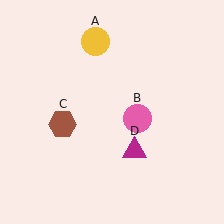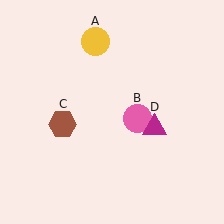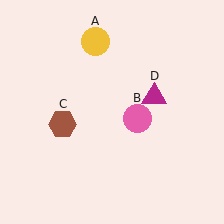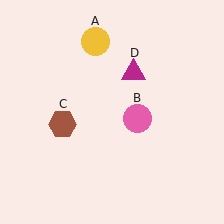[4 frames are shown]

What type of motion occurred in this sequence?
The magenta triangle (object D) rotated counterclockwise around the center of the scene.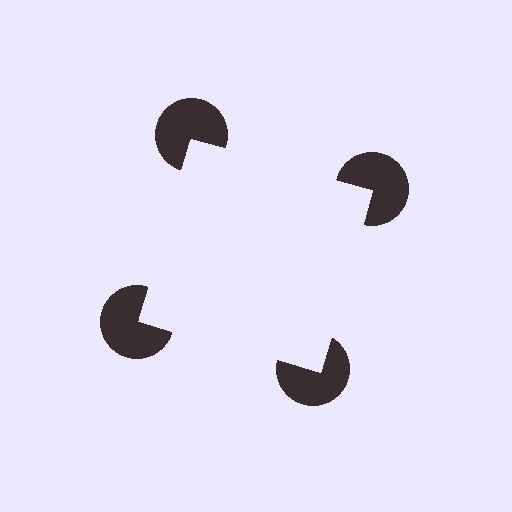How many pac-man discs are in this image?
There are 4 — one at each vertex of the illusory square.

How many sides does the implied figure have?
4 sides.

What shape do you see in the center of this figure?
An illusory square — its edges are inferred from the aligned wedge cuts in the pac-man discs, not physically drawn.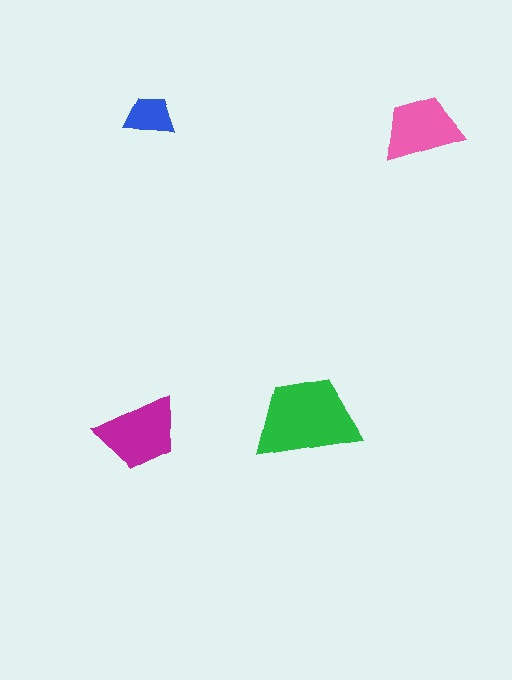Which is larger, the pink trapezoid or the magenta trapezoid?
The magenta one.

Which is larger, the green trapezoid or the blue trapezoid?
The green one.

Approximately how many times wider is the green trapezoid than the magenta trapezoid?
About 1.5 times wider.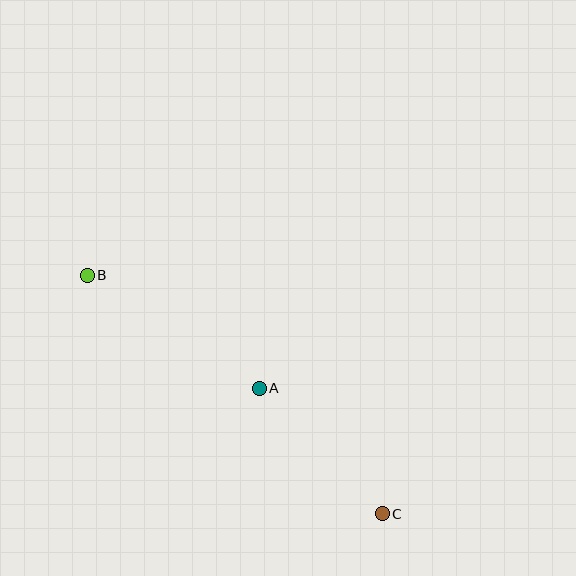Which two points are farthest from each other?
Points B and C are farthest from each other.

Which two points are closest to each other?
Points A and C are closest to each other.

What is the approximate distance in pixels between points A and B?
The distance between A and B is approximately 206 pixels.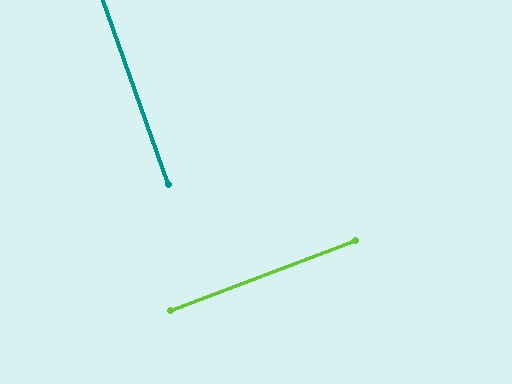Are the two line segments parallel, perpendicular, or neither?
Perpendicular — they meet at approximately 89°.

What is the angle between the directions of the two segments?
Approximately 89 degrees.